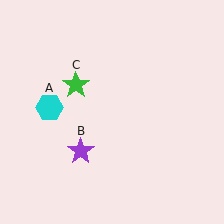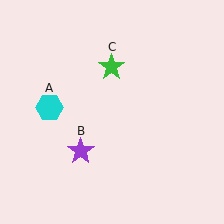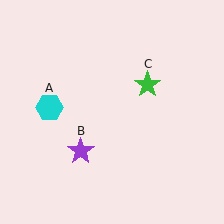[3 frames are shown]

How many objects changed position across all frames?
1 object changed position: green star (object C).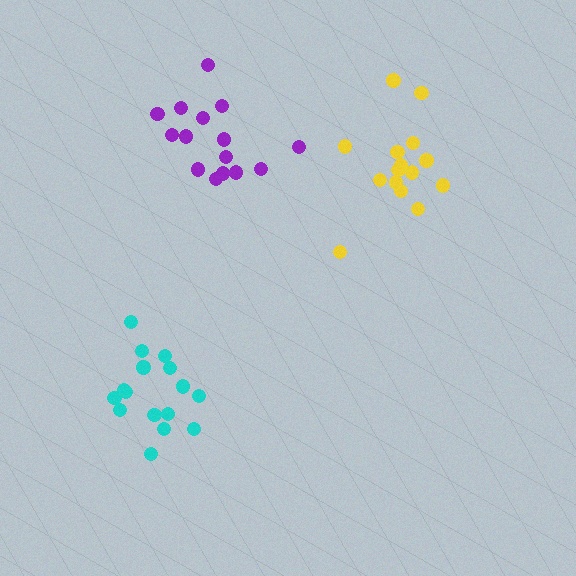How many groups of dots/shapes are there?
There are 3 groups.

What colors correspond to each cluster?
The clusters are colored: cyan, yellow, purple.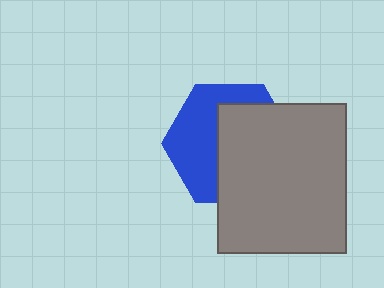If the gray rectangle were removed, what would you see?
You would see the complete blue hexagon.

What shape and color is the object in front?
The object in front is a gray rectangle.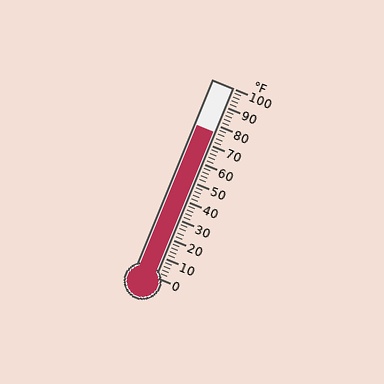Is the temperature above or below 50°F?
The temperature is above 50°F.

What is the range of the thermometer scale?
The thermometer scale ranges from 0°F to 100°F.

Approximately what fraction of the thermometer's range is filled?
The thermometer is filled to approximately 75% of its range.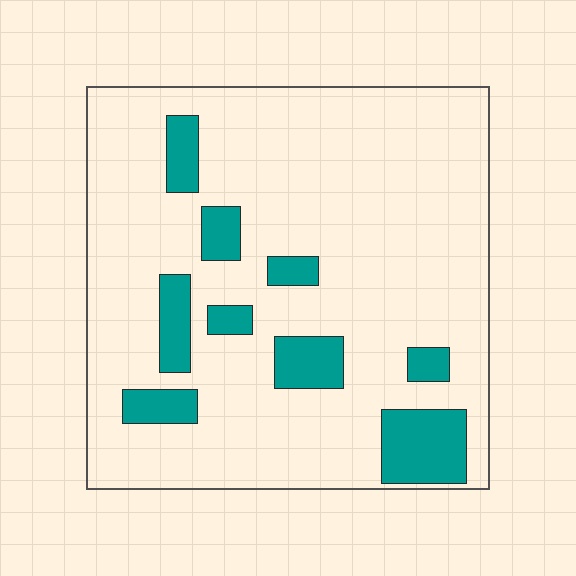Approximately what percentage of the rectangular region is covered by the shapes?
Approximately 15%.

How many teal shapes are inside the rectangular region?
9.